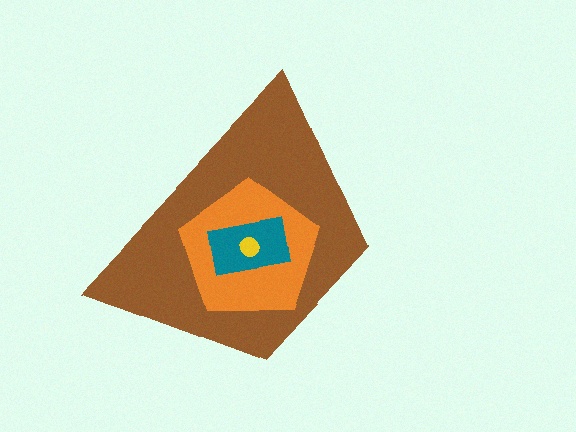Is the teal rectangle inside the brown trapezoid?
Yes.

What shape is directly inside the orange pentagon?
The teal rectangle.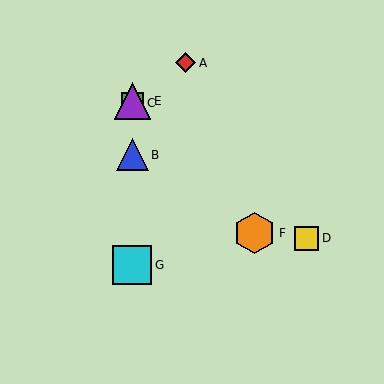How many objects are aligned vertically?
4 objects (B, C, E, G) are aligned vertically.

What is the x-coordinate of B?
Object B is at x≈132.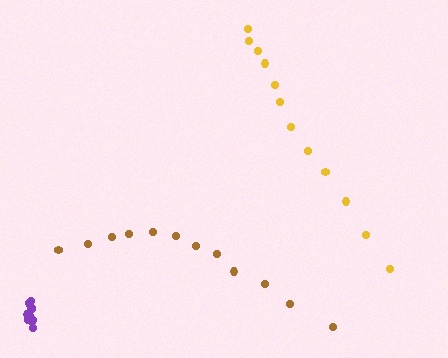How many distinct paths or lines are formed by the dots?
There are 3 distinct paths.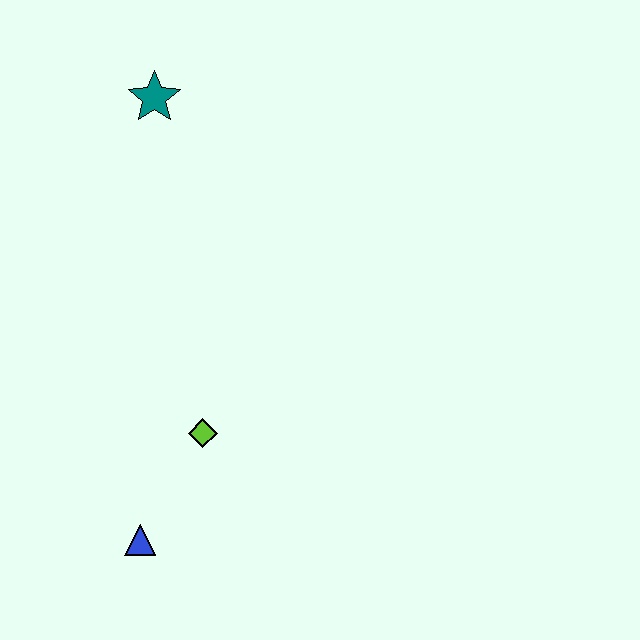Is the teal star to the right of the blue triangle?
Yes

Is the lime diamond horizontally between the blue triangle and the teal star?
No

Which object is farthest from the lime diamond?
The teal star is farthest from the lime diamond.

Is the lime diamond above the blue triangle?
Yes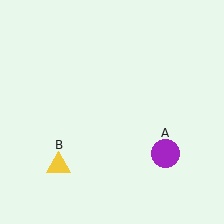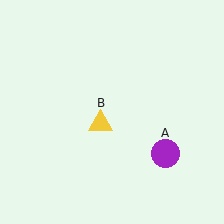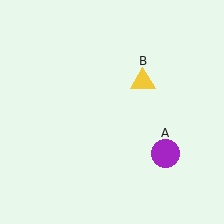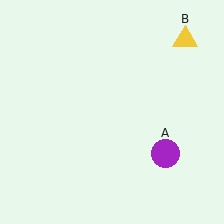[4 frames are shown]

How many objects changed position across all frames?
1 object changed position: yellow triangle (object B).